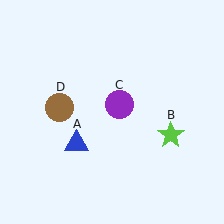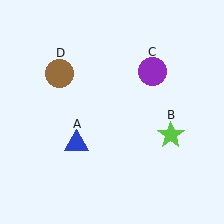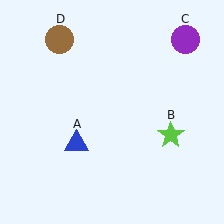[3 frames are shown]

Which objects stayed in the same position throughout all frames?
Blue triangle (object A) and lime star (object B) remained stationary.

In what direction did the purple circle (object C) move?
The purple circle (object C) moved up and to the right.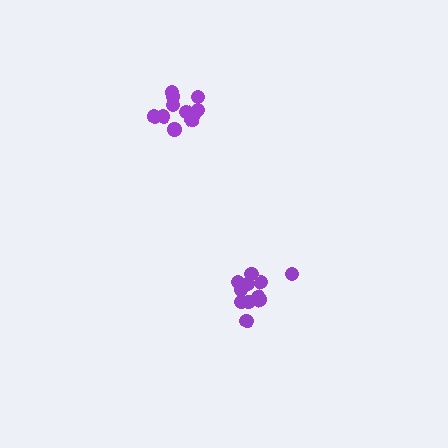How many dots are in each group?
Group 1: 11 dots, Group 2: 11 dots (22 total).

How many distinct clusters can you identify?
There are 2 distinct clusters.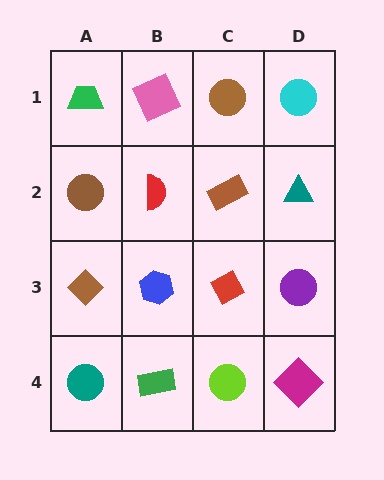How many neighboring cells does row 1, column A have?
2.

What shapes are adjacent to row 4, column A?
A brown diamond (row 3, column A), a green rectangle (row 4, column B).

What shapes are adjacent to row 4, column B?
A blue hexagon (row 3, column B), a teal circle (row 4, column A), a lime circle (row 4, column C).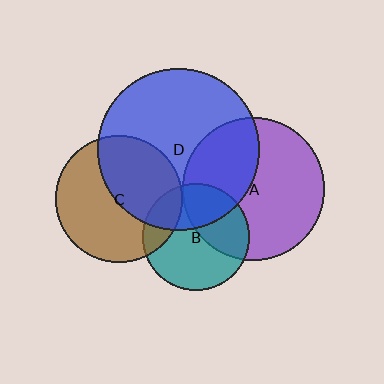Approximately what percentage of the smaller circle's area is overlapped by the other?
Approximately 20%.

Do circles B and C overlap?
Yes.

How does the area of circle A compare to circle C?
Approximately 1.3 times.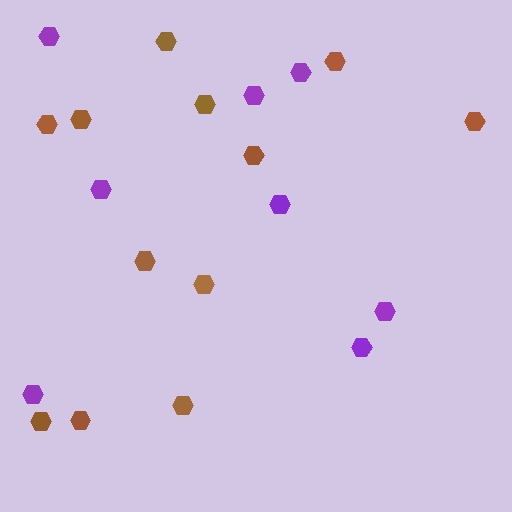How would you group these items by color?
There are 2 groups: one group of brown hexagons (12) and one group of purple hexagons (8).